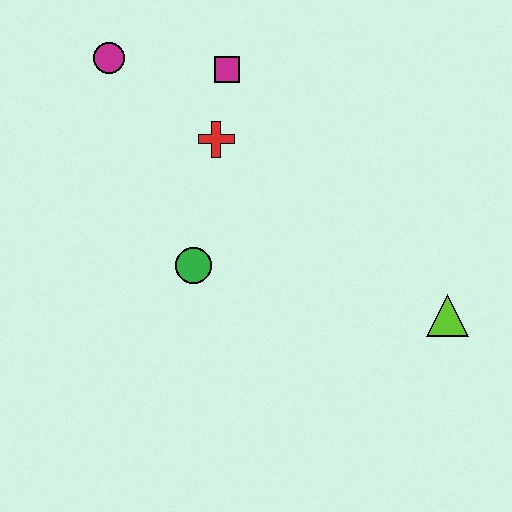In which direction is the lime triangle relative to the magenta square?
The lime triangle is below the magenta square.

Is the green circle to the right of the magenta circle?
Yes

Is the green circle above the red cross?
No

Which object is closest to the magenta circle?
The magenta square is closest to the magenta circle.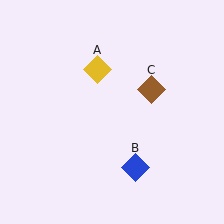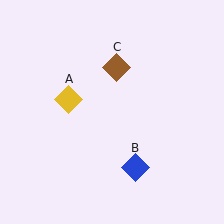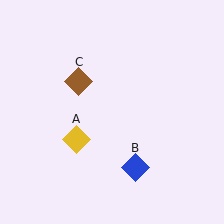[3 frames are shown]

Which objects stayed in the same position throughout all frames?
Blue diamond (object B) remained stationary.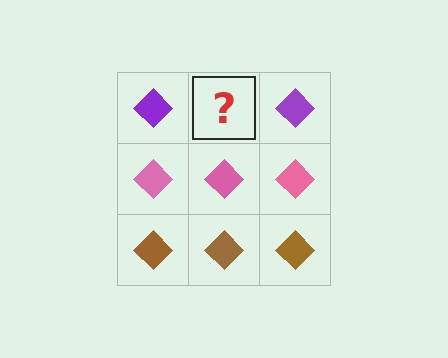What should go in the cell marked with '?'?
The missing cell should contain a purple diamond.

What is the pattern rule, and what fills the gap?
The rule is that each row has a consistent color. The gap should be filled with a purple diamond.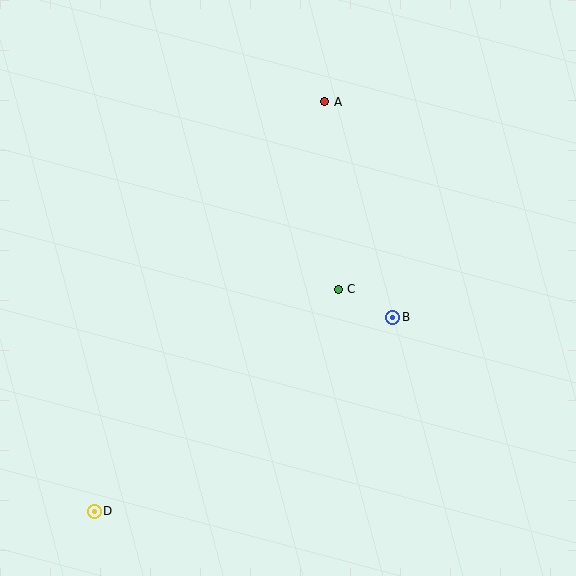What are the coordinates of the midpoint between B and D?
The midpoint between B and D is at (244, 414).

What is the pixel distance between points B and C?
The distance between B and C is 61 pixels.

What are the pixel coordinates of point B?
Point B is at (393, 317).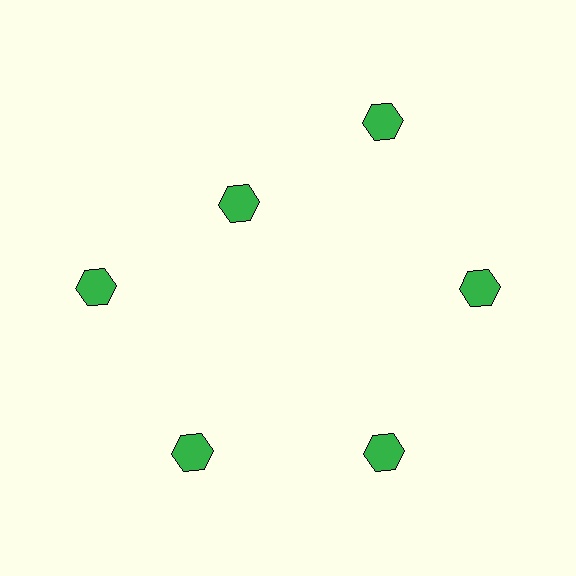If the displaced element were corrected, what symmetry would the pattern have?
It would have 6-fold rotational symmetry — the pattern would map onto itself every 60 degrees.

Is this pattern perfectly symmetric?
No. The 6 green hexagons are arranged in a ring, but one element near the 11 o'clock position is pulled inward toward the center, breaking the 6-fold rotational symmetry.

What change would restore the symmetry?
The symmetry would be restored by moving it outward, back onto the ring so that all 6 hexagons sit at equal angles and equal distance from the center.